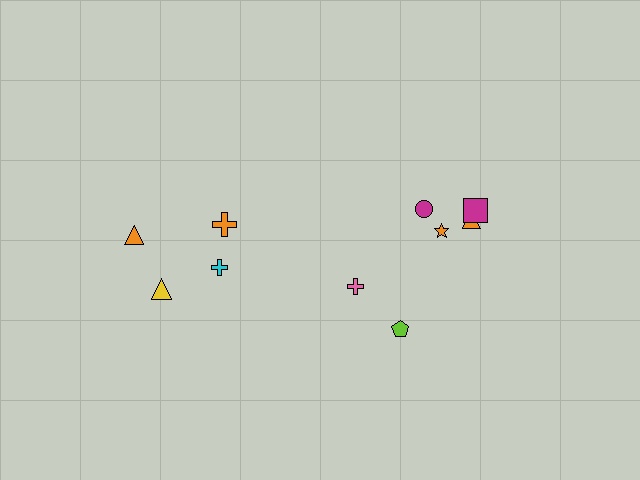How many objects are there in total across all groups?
There are 10 objects.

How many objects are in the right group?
There are 6 objects.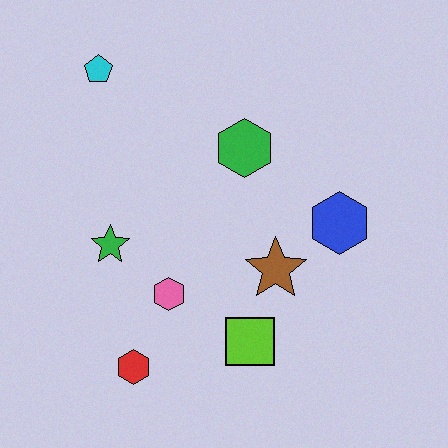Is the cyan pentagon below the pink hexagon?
No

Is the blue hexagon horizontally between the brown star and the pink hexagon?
No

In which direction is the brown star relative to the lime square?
The brown star is above the lime square.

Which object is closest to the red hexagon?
The pink hexagon is closest to the red hexagon.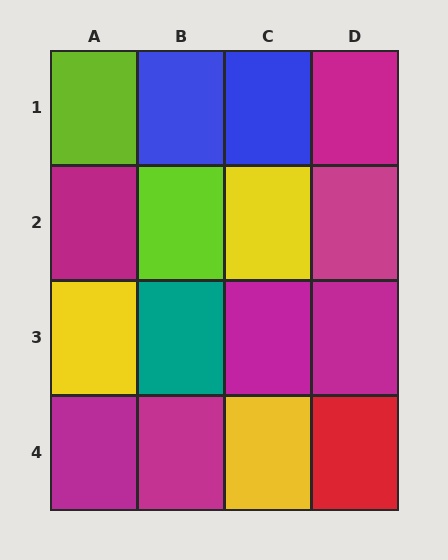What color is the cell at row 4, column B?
Magenta.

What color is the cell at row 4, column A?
Magenta.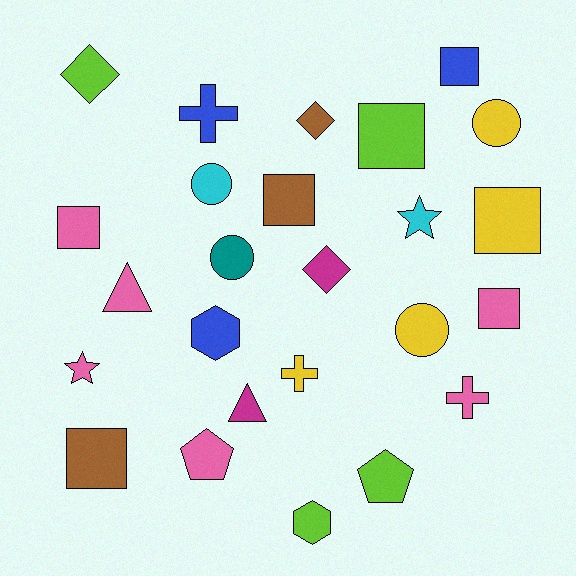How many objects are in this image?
There are 25 objects.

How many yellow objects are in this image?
There are 4 yellow objects.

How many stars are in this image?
There are 2 stars.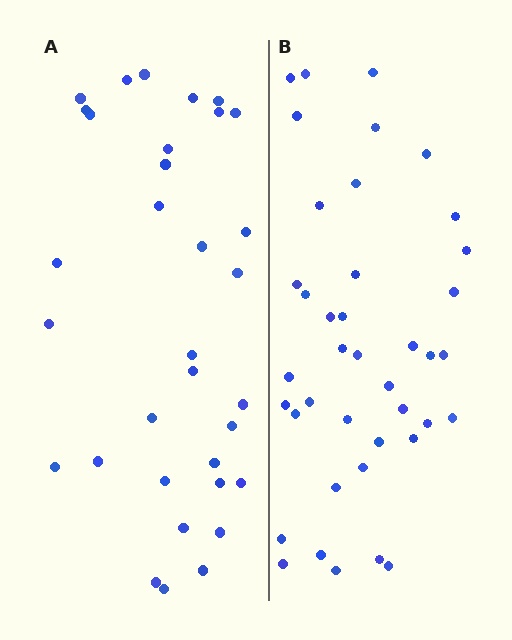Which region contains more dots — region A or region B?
Region B (the right region) has more dots.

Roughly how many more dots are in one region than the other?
Region B has roughly 8 or so more dots than region A.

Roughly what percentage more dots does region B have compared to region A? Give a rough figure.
About 20% more.